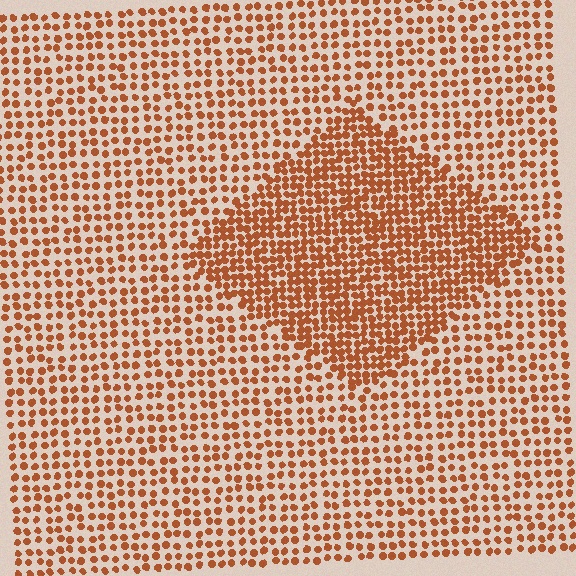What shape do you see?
I see a diamond.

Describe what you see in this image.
The image contains small brown elements arranged at two different densities. A diamond-shaped region is visible where the elements are more densely packed than the surrounding area.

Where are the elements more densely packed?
The elements are more densely packed inside the diamond boundary.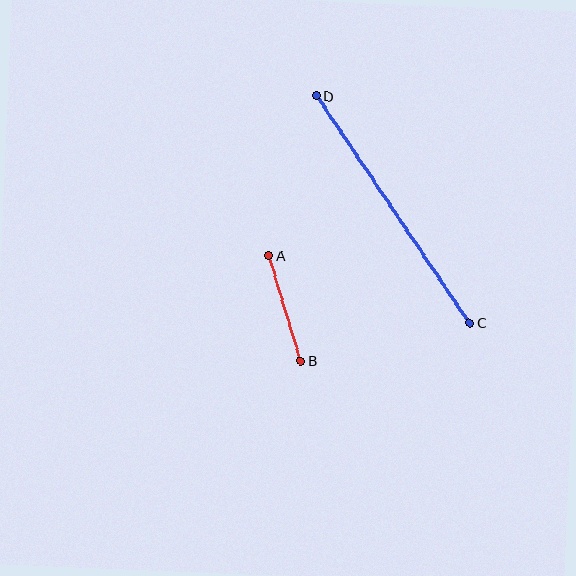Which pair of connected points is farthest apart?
Points C and D are farthest apart.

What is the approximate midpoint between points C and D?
The midpoint is at approximately (393, 209) pixels.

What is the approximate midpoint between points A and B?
The midpoint is at approximately (285, 308) pixels.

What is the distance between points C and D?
The distance is approximately 274 pixels.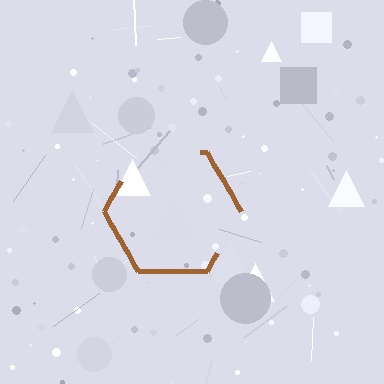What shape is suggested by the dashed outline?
The dashed outline suggests a hexagon.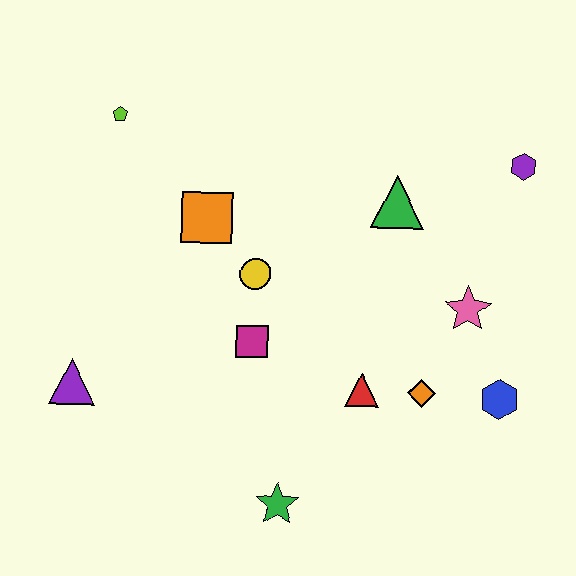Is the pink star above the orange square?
No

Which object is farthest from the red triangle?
The lime pentagon is farthest from the red triangle.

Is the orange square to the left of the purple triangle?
No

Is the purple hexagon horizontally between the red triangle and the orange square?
No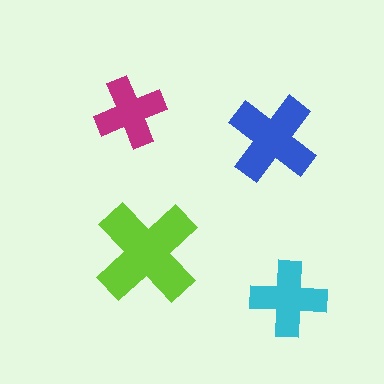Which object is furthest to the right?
The cyan cross is rightmost.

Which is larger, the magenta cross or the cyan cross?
The cyan one.